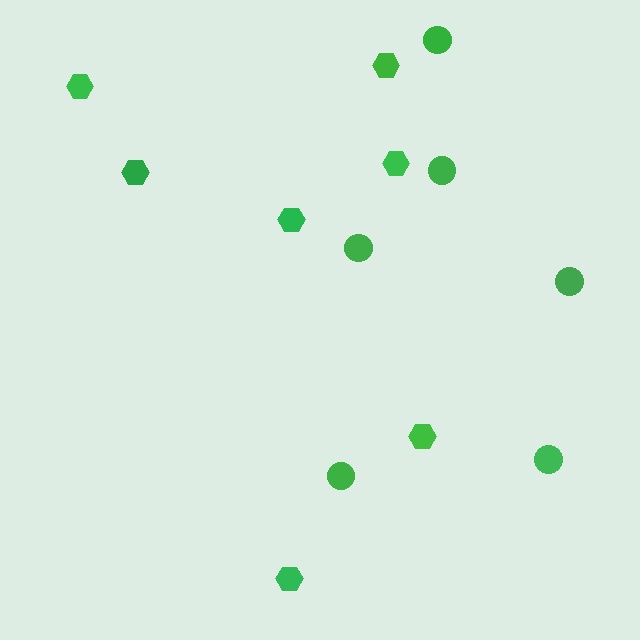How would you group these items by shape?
There are 2 groups: one group of hexagons (7) and one group of circles (6).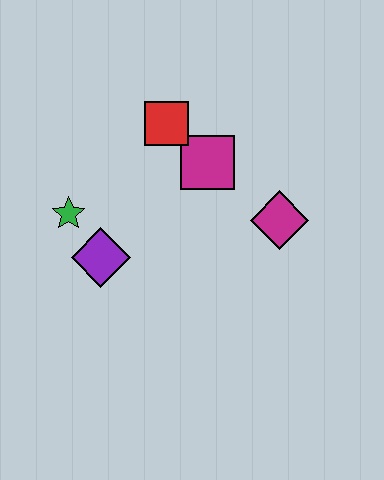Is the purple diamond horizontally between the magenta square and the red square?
No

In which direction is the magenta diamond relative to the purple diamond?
The magenta diamond is to the right of the purple diamond.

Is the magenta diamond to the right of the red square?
Yes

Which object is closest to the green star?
The purple diamond is closest to the green star.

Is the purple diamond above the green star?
No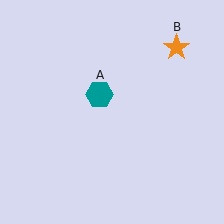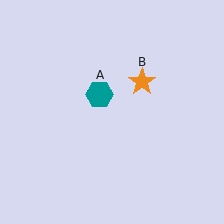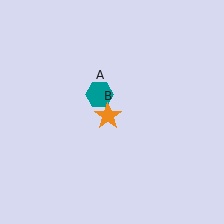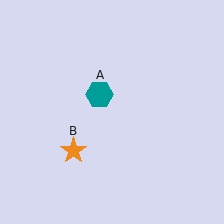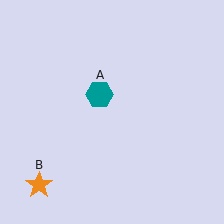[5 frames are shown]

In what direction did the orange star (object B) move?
The orange star (object B) moved down and to the left.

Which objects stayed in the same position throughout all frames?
Teal hexagon (object A) remained stationary.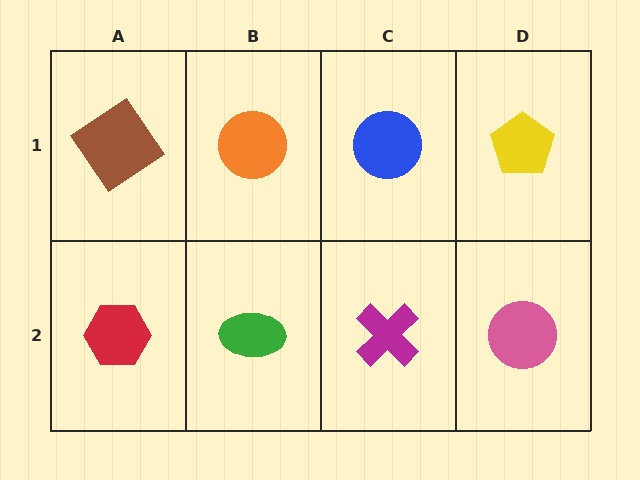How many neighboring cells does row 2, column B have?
3.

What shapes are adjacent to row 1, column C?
A magenta cross (row 2, column C), an orange circle (row 1, column B), a yellow pentagon (row 1, column D).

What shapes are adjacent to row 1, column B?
A green ellipse (row 2, column B), a brown diamond (row 1, column A), a blue circle (row 1, column C).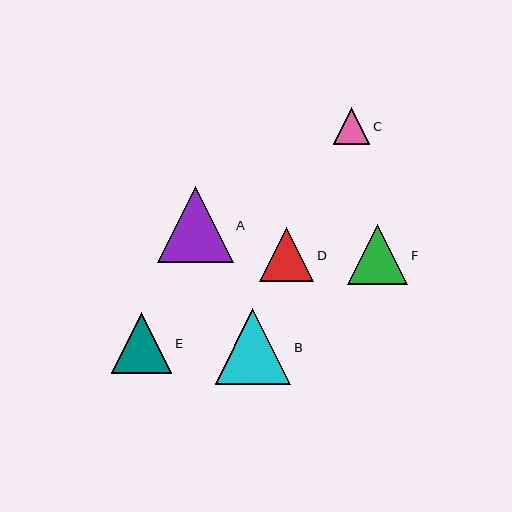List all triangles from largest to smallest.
From largest to smallest: A, B, E, F, D, C.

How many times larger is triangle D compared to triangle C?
Triangle D is approximately 1.5 times the size of triangle C.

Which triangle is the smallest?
Triangle C is the smallest with a size of approximately 37 pixels.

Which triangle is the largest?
Triangle A is the largest with a size of approximately 76 pixels.